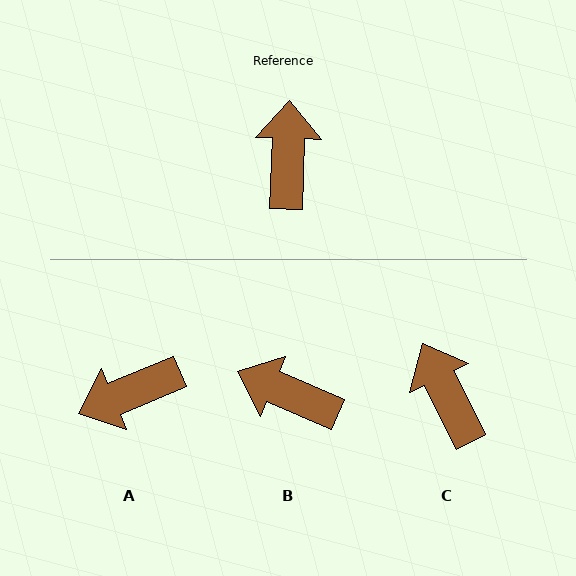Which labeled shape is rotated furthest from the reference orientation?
A, about 115 degrees away.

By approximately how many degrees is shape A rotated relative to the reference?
Approximately 115 degrees counter-clockwise.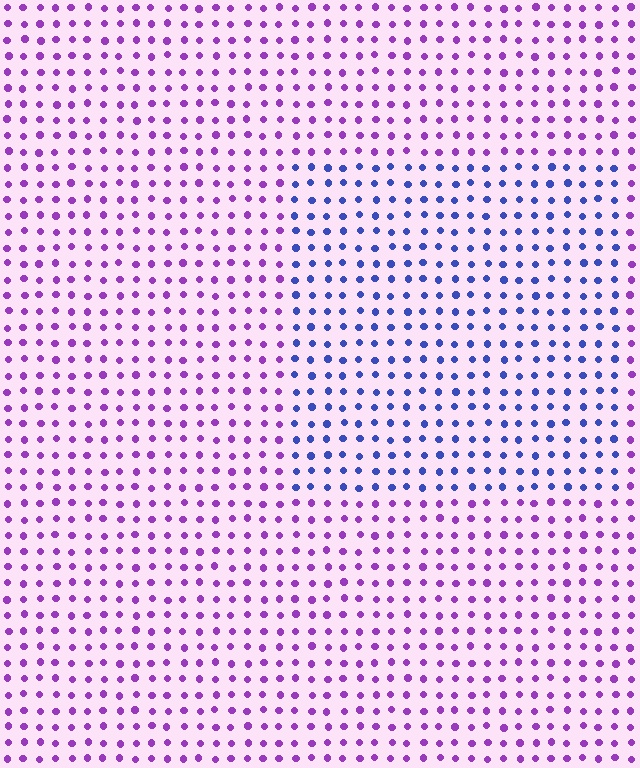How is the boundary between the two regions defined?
The boundary is defined purely by a slight shift in hue (about 51 degrees). Spacing, size, and orientation are identical on both sides.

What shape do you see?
I see a rectangle.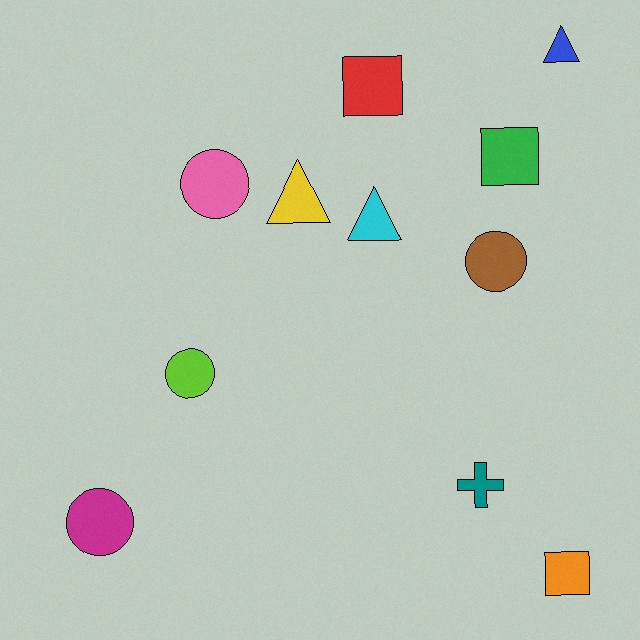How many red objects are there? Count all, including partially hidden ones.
There is 1 red object.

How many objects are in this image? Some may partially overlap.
There are 11 objects.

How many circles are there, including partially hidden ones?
There are 4 circles.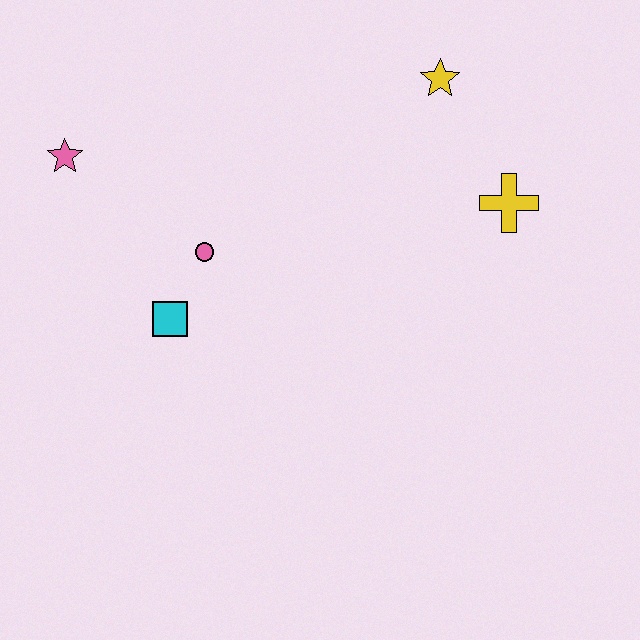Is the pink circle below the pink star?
Yes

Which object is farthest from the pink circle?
The yellow cross is farthest from the pink circle.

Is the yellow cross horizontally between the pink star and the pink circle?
No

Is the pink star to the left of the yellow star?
Yes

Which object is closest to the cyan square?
The pink circle is closest to the cyan square.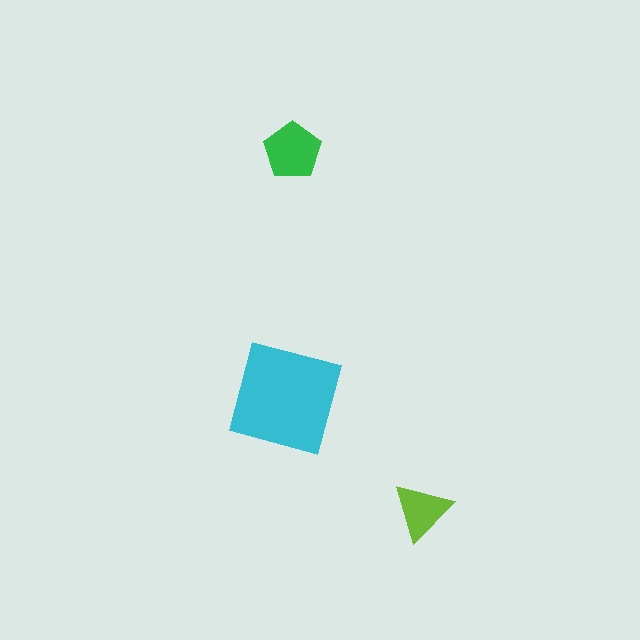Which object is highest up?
The green pentagon is topmost.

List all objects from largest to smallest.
The cyan square, the green pentagon, the lime triangle.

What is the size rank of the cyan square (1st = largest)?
1st.